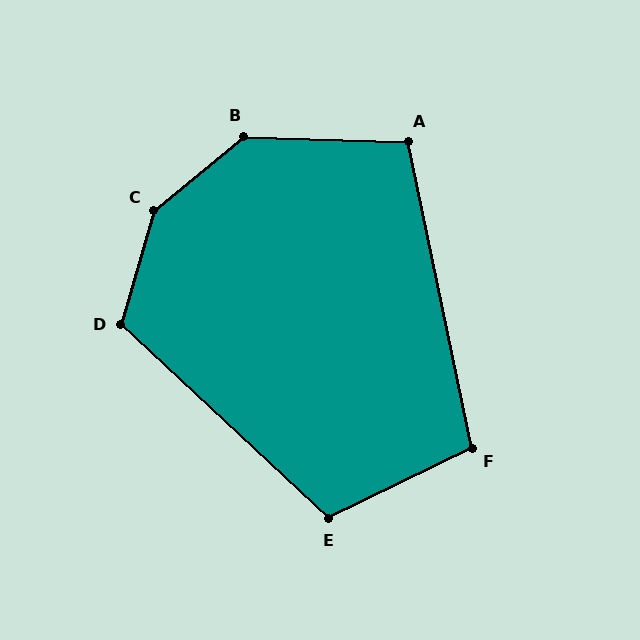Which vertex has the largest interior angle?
C, at approximately 146 degrees.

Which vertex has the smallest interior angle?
A, at approximately 104 degrees.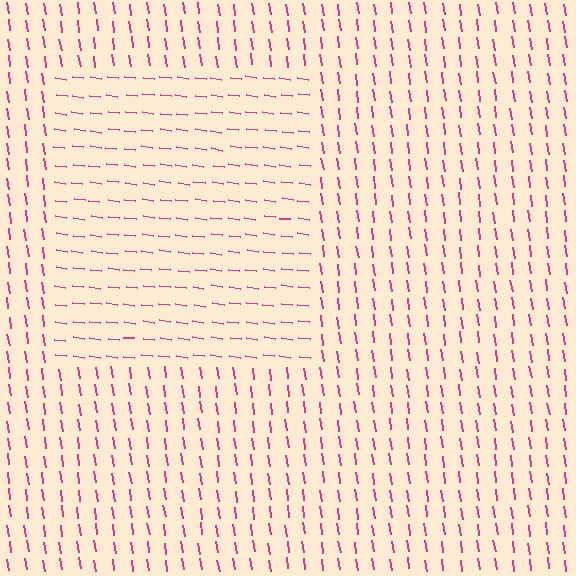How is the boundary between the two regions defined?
The boundary is defined purely by a change in line orientation (approximately 74 degrees difference). All lines are the same color and thickness.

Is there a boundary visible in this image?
Yes, there is a texture boundary formed by a change in line orientation.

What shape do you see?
I see a rectangle.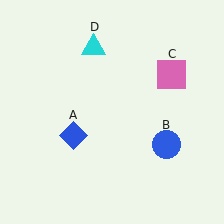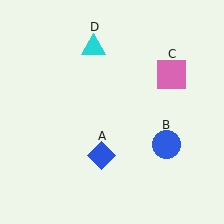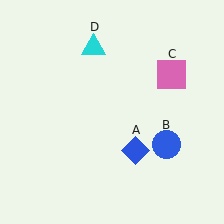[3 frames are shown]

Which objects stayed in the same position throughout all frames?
Blue circle (object B) and pink square (object C) and cyan triangle (object D) remained stationary.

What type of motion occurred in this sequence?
The blue diamond (object A) rotated counterclockwise around the center of the scene.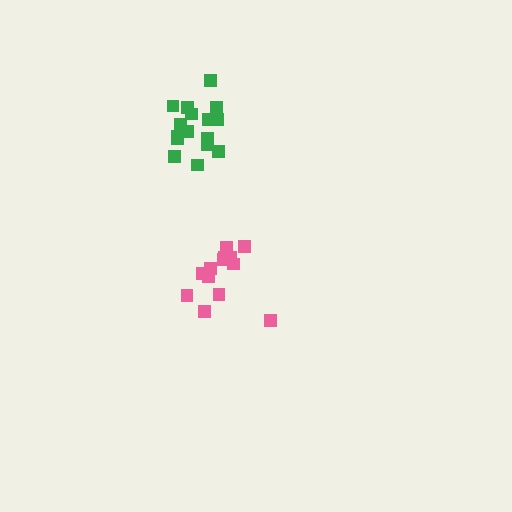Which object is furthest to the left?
The green cluster is leftmost.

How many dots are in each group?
Group 1: 13 dots, Group 2: 16 dots (29 total).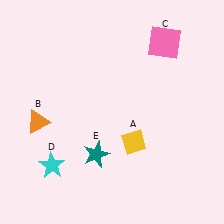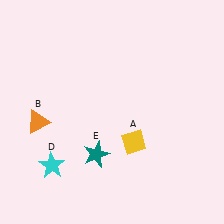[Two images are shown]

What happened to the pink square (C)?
The pink square (C) was removed in Image 2. It was in the top-right area of Image 1.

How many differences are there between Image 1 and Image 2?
There is 1 difference between the two images.